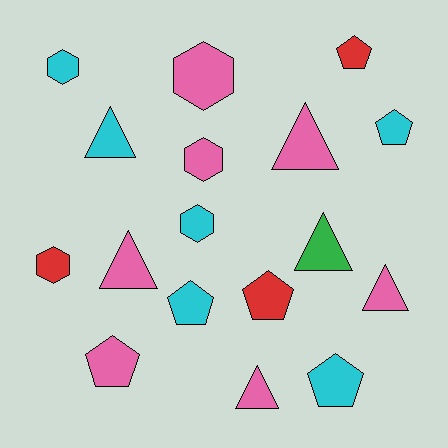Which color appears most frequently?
Pink, with 7 objects.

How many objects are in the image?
There are 17 objects.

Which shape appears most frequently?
Triangle, with 6 objects.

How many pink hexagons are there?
There are 2 pink hexagons.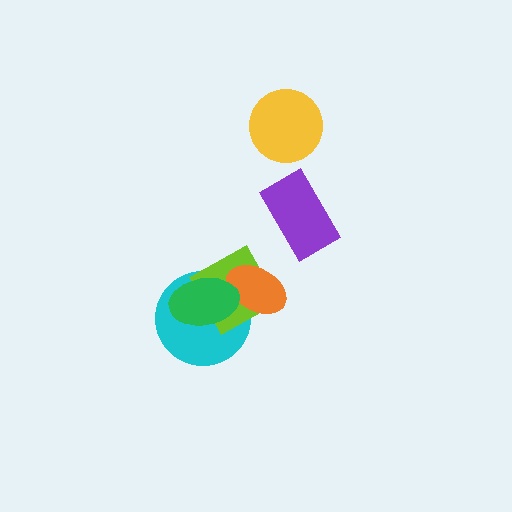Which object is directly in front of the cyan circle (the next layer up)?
The lime diamond is directly in front of the cyan circle.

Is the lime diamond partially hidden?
Yes, it is partially covered by another shape.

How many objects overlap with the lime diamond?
3 objects overlap with the lime diamond.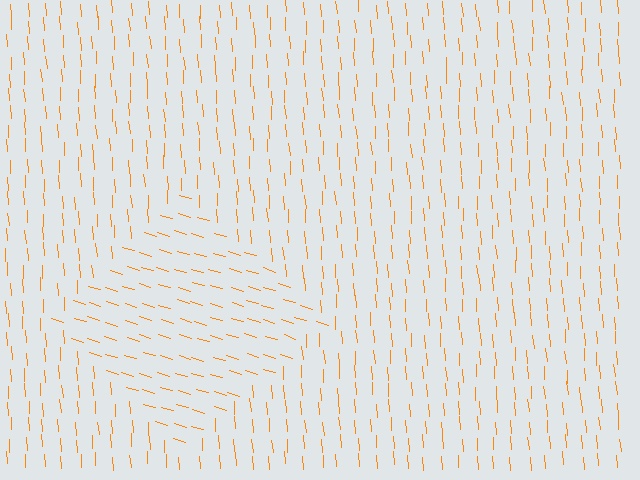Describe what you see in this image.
The image is filled with small orange line segments. A diamond region in the image has lines oriented differently from the surrounding lines, creating a visible texture boundary.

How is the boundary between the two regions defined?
The boundary is defined purely by a change in line orientation (approximately 69 degrees difference). All lines are the same color and thickness.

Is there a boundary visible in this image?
Yes, there is a texture boundary formed by a change in line orientation.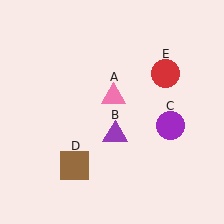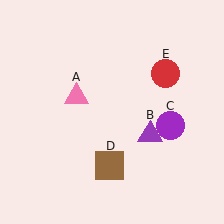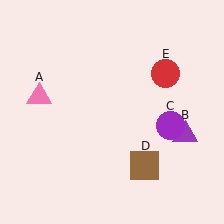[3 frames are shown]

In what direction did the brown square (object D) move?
The brown square (object D) moved right.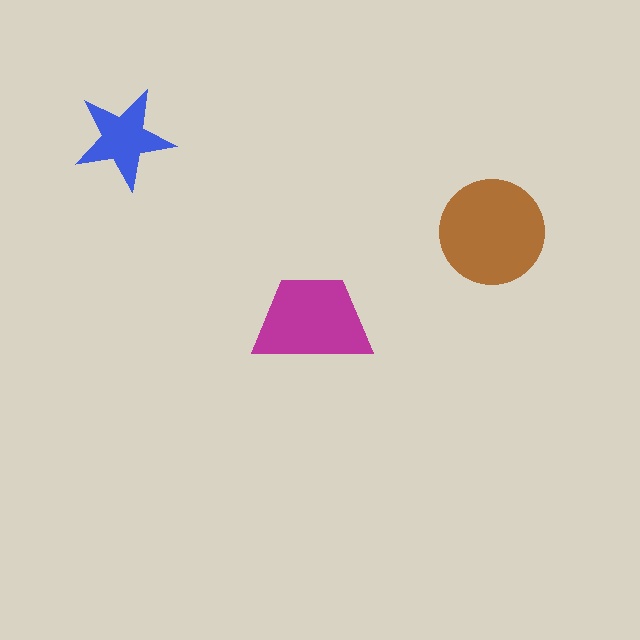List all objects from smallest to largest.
The blue star, the magenta trapezoid, the brown circle.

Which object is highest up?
The blue star is topmost.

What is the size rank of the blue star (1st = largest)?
3rd.